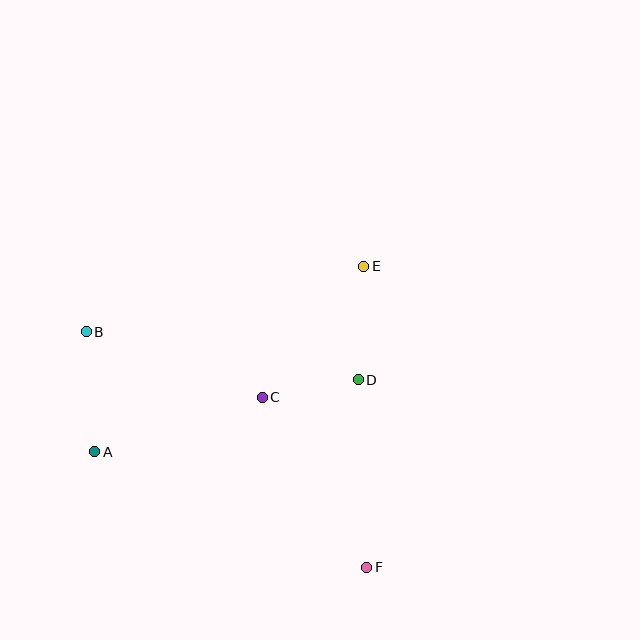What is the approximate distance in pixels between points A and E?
The distance between A and E is approximately 327 pixels.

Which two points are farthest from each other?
Points B and F are farthest from each other.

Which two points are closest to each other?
Points C and D are closest to each other.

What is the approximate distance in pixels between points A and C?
The distance between A and C is approximately 176 pixels.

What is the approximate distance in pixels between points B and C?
The distance between B and C is approximately 188 pixels.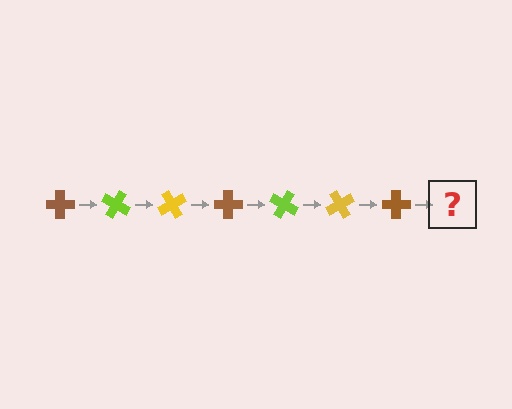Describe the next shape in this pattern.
It should be a lime cross, rotated 210 degrees from the start.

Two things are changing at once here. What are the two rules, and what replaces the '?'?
The two rules are that it rotates 30 degrees each step and the color cycles through brown, lime, and yellow. The '?' should be a lime cross, rotated 210 degrees from the start.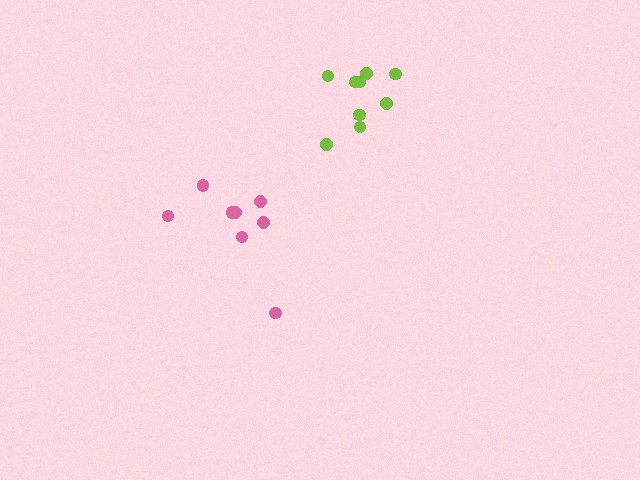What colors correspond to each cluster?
The clusters are colored: lime, pink.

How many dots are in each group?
Group 1: 9 dots, Group 2: 8 dots (17 total).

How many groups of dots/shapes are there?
There are 2 groups.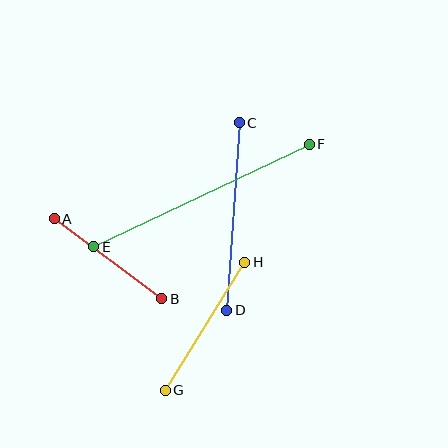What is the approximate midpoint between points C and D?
The midpoint is at approximately (233, 217) pixels.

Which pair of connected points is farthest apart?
Points E and F are farthest apart.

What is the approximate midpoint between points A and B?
The midpoint is at approximately (108, 259) pixels.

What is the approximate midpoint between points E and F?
The midpoint is at approximately (202, 196) pixels.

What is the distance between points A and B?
The distance is approximately 134 pixels.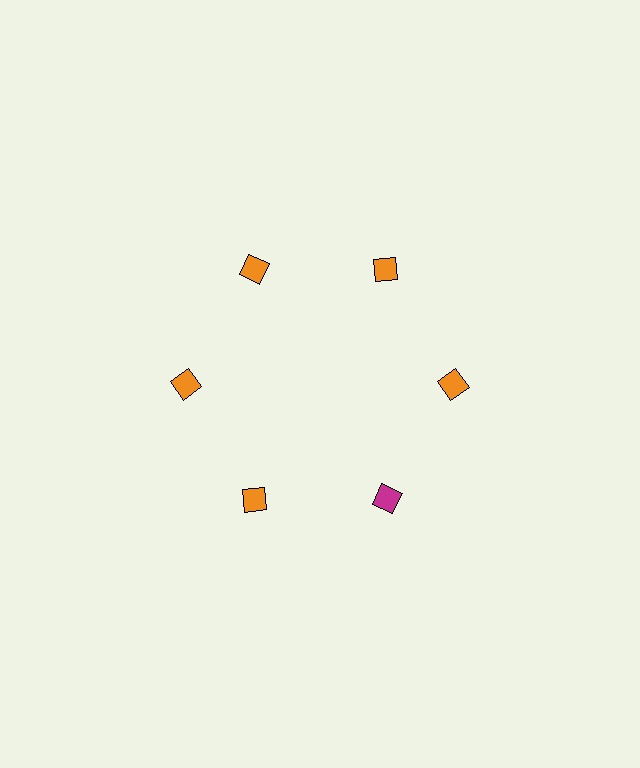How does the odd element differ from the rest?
It has a different color: magenta instead of orange.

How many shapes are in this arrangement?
There are 6 shapes arranged in a ring pattern.